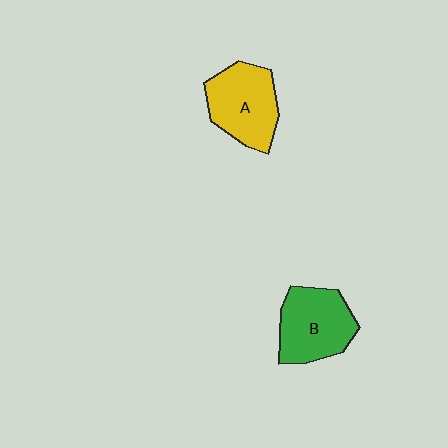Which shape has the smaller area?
Shape A (yellow).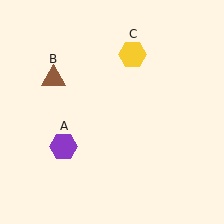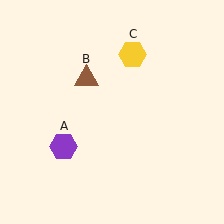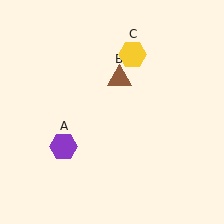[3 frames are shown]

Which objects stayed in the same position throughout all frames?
Purple hexagon (object A) and yellow hexagon (object C) remained stationary.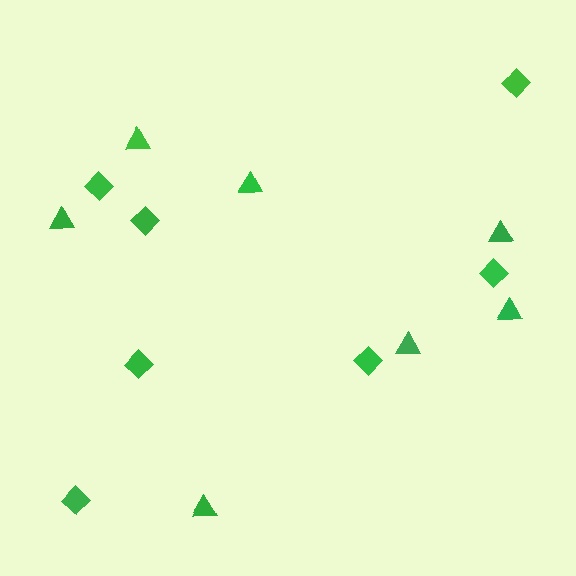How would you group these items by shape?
There are 2 groups: one group of triangles (7) and one group of diamonds (7).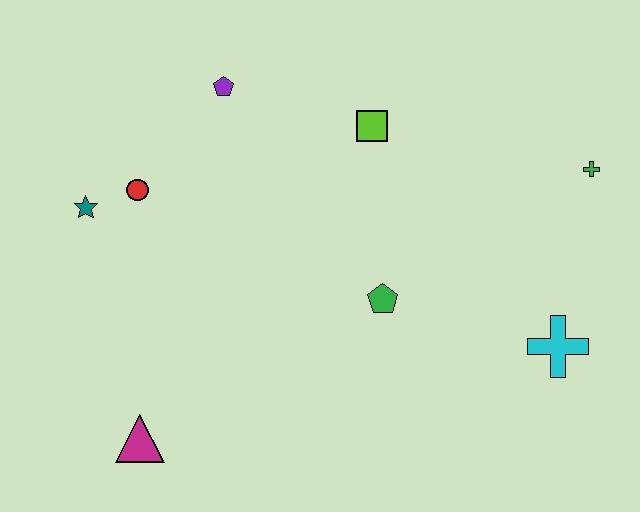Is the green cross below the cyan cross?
No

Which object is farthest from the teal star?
The green cross is farthest from the teal star.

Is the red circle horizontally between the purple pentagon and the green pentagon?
No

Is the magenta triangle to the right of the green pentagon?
No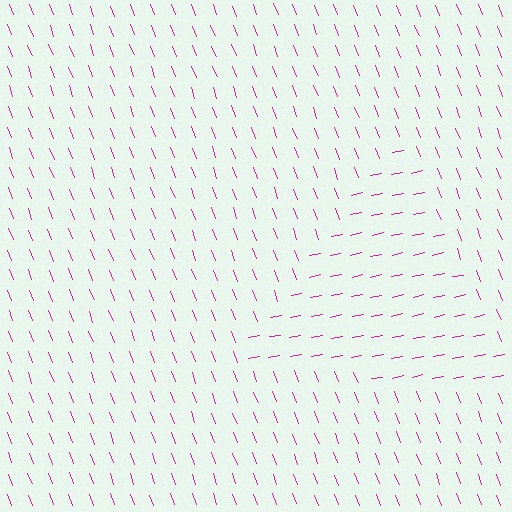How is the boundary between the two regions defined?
The boundary is defined purely by a change in line orientation (approximately 80 degrees difference). All lines are the same color and thickness.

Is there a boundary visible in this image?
Yes, there is a texture boundary formed by a change in line orientation.